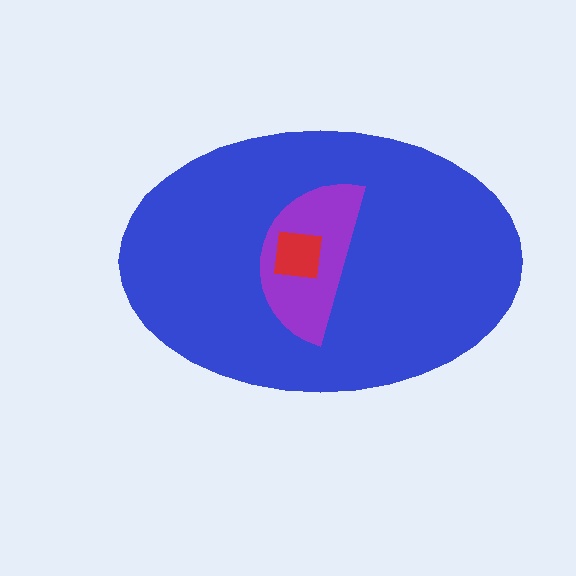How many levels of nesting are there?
3.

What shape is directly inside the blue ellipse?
The purple semicircle.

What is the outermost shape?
The blue ellipse.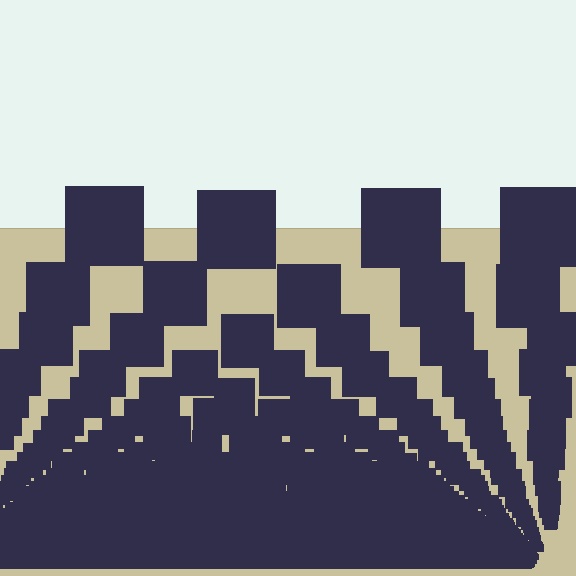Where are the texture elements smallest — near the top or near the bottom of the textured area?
Near the bottom.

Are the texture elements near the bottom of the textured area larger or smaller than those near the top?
Smaller. The gradient is inverted — elements near the bottom are smaller and denser.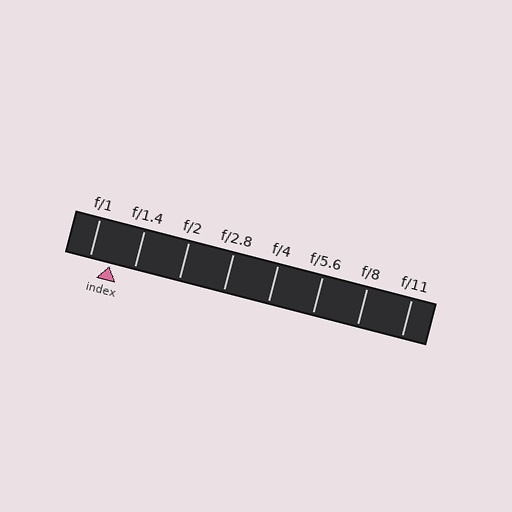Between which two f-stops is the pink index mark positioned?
The index mark is between f/1 and f/1.4.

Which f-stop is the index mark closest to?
The index mark is closest to f/1.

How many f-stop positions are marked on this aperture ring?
There are 8 f-stop positions marked.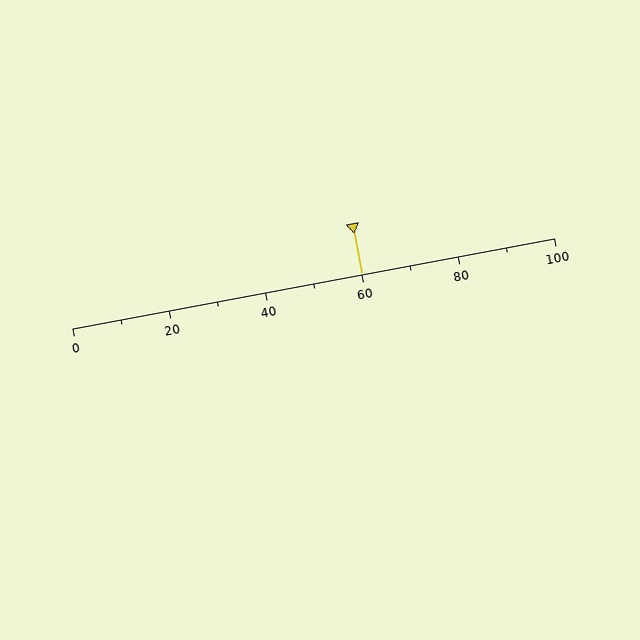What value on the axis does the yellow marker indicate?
The marker indicates approximately 60.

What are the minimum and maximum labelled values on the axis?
The axis runs from 0 to 100.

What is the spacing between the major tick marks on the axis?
The major ticks are spaced 20 apart.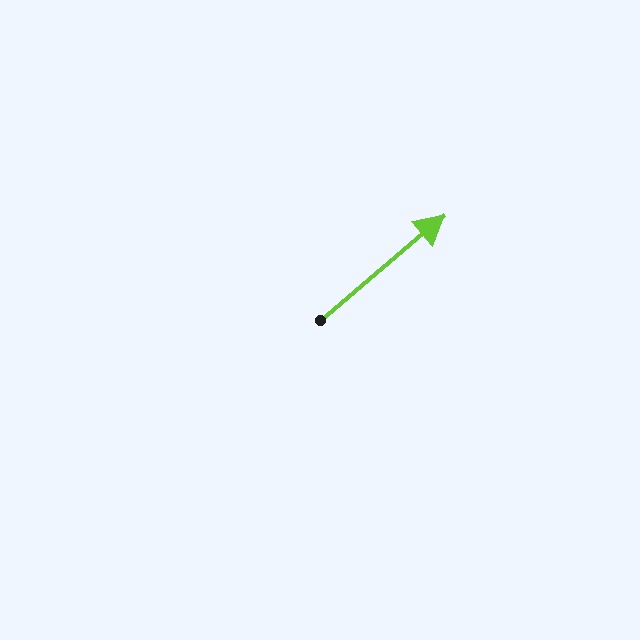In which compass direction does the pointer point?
Northeast.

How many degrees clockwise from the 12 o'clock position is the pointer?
Approximately 50 degrees.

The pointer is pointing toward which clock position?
Roughly 2 o'clock.